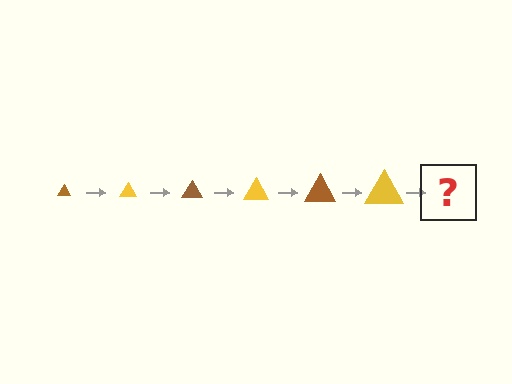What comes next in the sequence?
The next element should be a brown triangle, larger than the previous one.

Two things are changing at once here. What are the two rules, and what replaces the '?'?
The two rules are that the triangle grows larger each step and the color cycles through brown and yellow. The '?' should be a brown triangle, larger than the previous one.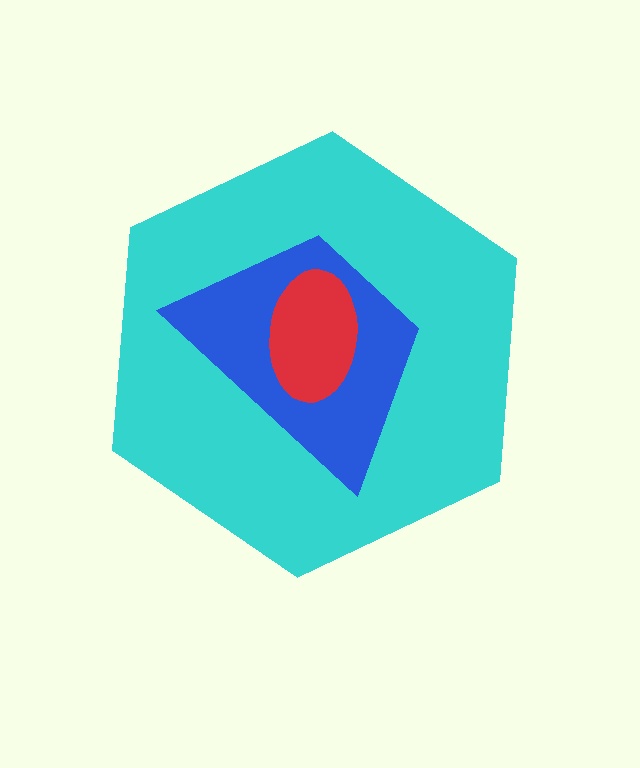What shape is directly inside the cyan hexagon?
The blue trapezoid.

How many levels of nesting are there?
3.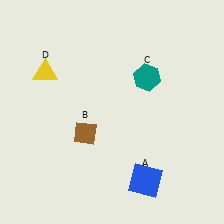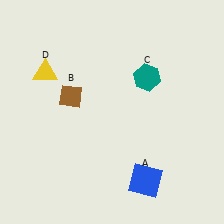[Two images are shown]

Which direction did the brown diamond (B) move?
The brown diamond (B) moved up.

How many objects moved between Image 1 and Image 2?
1 object moved between the two images.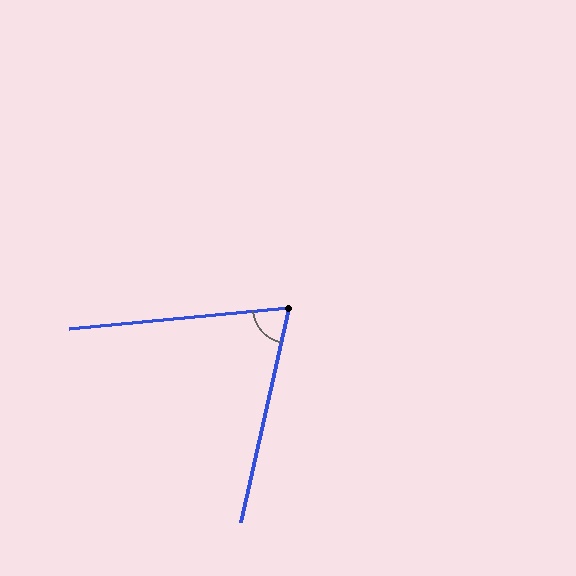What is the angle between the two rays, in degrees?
Approximately 72 degrees.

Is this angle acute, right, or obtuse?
It is acute.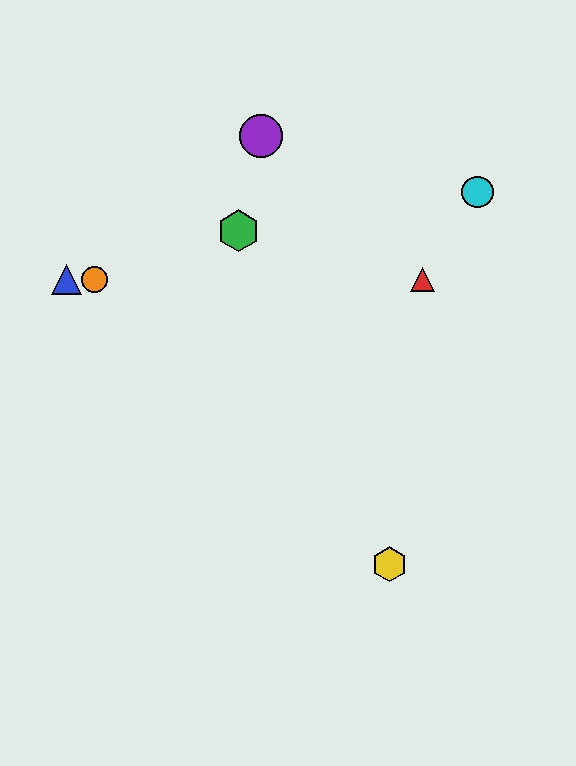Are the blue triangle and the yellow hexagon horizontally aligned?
No, the blue triangle is at y≈280 and the yellow hexagon is at y≈564.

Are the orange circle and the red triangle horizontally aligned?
Yes, both are at y≈280.